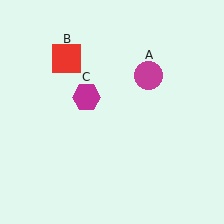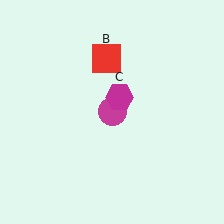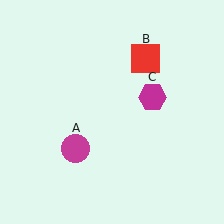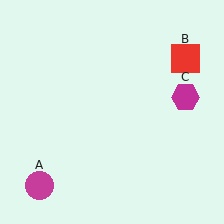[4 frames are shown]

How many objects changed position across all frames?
3 objects changed position: magenta circle (object A), red square (object B), magenta hexagon (object C).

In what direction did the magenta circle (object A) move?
The magenta circle (object A) moved down and to the left.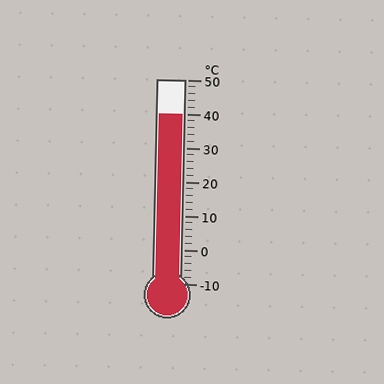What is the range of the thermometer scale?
The thermometer scale ranges from -10°C to 50°C.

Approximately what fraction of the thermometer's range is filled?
The thermometer is filled to approximately 85% of its range.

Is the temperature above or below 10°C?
The temperature is above 10°C.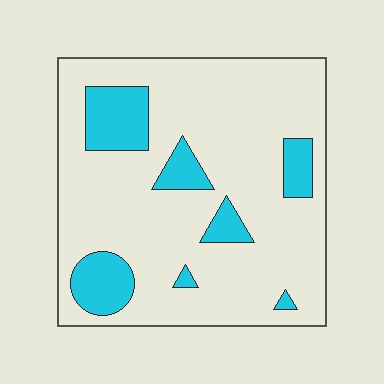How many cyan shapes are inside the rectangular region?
7.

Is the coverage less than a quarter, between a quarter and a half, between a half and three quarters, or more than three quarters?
Less than a quarter.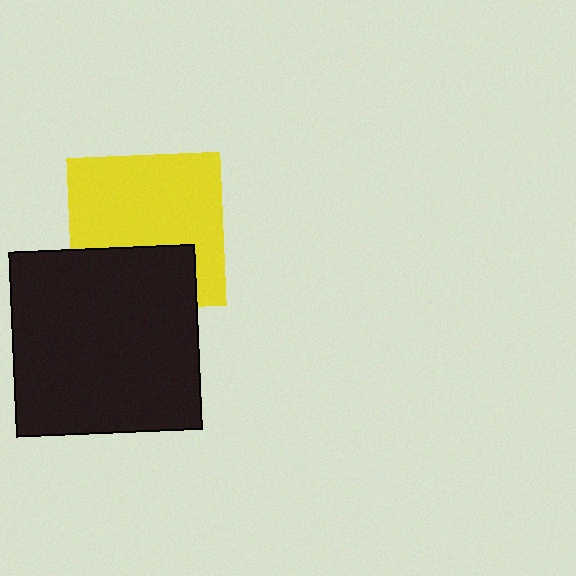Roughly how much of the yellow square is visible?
Most of it is visible (roughly 66%).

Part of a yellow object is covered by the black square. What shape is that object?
It is a square.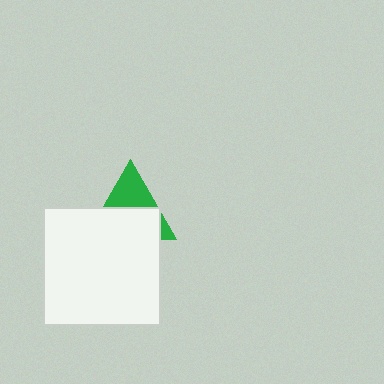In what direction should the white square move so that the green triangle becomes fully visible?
The white square should move down. That is the shortest direction to clear the overlap and leave the green triangle fully visible.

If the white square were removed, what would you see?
You would see the complete green triangle.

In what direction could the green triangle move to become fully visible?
The green triangle could move up. That would shift it out from behind the white square entirely.